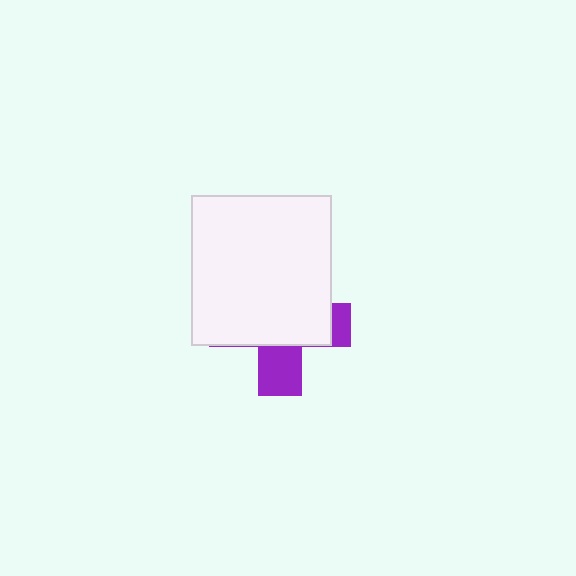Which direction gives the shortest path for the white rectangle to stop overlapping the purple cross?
Moving up gives the shortest separation.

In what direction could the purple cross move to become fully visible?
The purple cross could move down. That would shift it out from behind the white rectangle entirely.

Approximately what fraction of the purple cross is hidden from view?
Roughly 69% of the purple cross is hidden behind the white rectangle.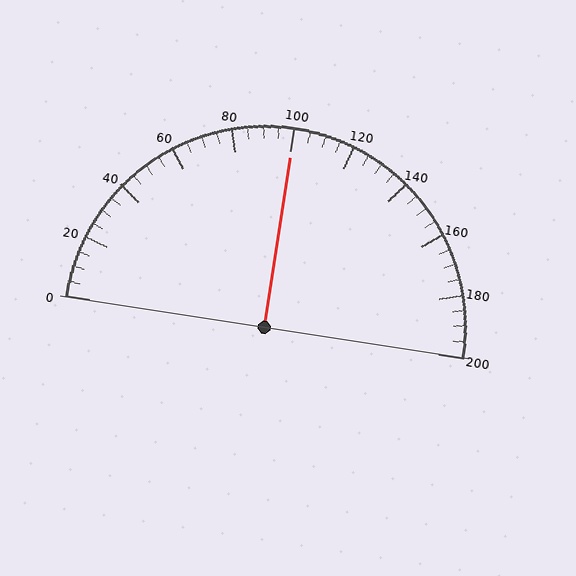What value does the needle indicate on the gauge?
The needle indicates approximately 100.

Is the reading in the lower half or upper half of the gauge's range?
The reading is in the upper half of the range (0 to 200).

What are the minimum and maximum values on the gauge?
The gauge ranges from 0 to 200.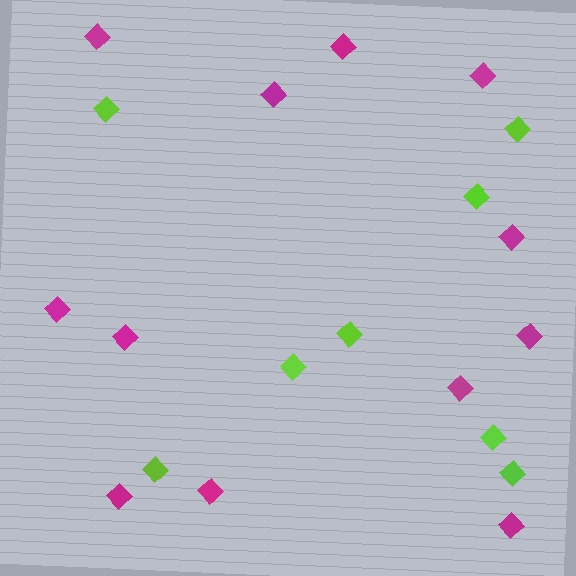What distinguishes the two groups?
There are 2 groups: one group of lime diamonds (8) and one group of magenta diamonds (12).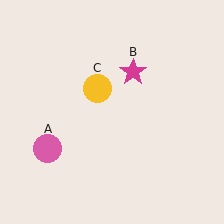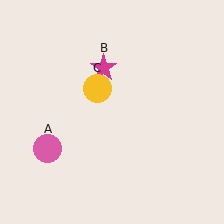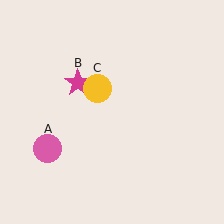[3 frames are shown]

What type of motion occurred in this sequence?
The magenta star (object B) rotated counterclockwise around the center of the scene.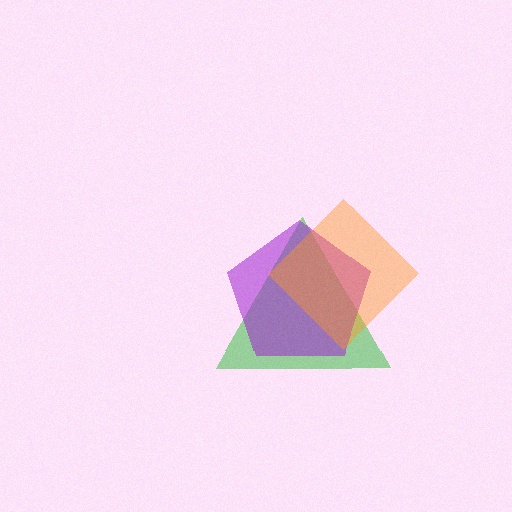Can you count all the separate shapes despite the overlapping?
Yes, there are 3 separate shapes.